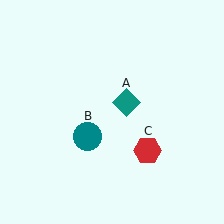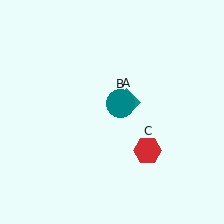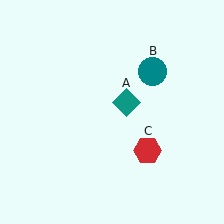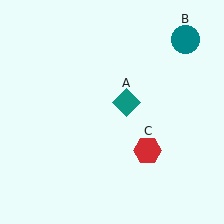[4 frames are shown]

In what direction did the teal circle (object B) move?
The teal circle (object B) moved up and to the right.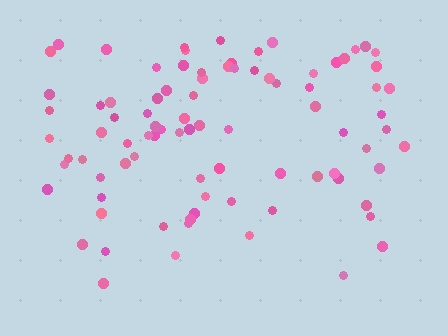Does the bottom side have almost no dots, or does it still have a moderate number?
Still a moderate number, just noticeably fewer than the top.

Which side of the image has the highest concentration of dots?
The top.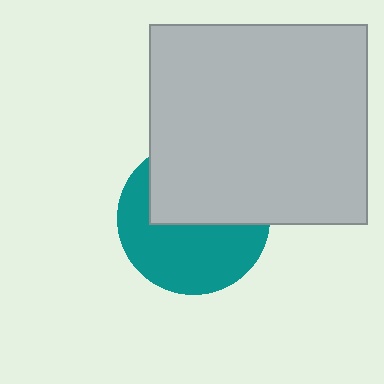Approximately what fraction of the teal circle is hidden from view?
Roughly 47% of the teal circle is hidden behind the light gray rectangle.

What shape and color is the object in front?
The object in front is a light gray rectangle.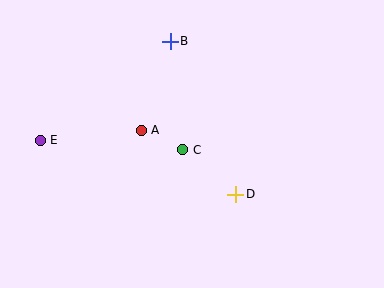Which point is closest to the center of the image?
Point C at (183, 150) is closest to the center.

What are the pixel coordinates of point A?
Point A is at (141, 130).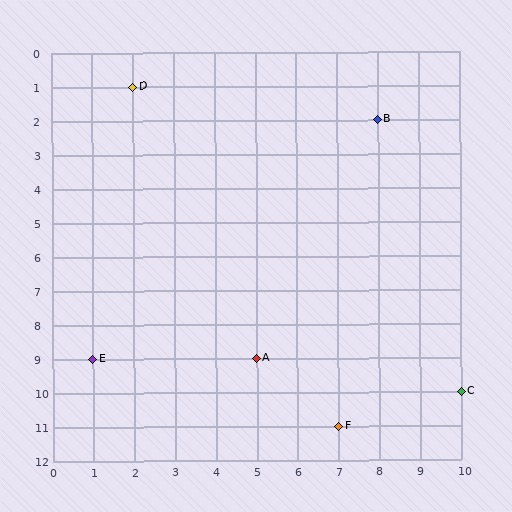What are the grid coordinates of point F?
Point F is at grid coordinates (7, 11).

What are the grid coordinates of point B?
Point B is at grid coordinates (8, 2).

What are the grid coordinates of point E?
Point E is at grid coordinates (1, 9).